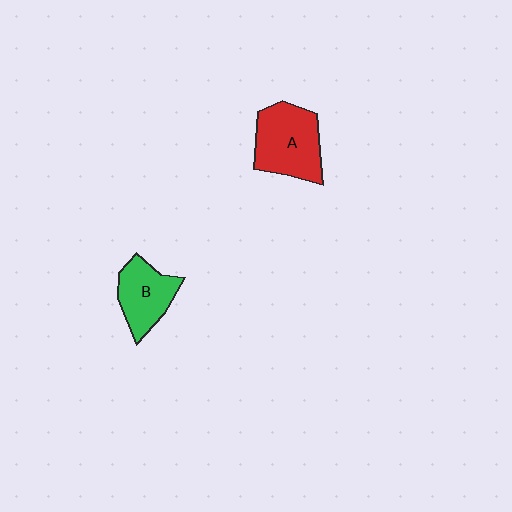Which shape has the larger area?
Shape A (red).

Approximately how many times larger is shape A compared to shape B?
Approximately 1.4 times.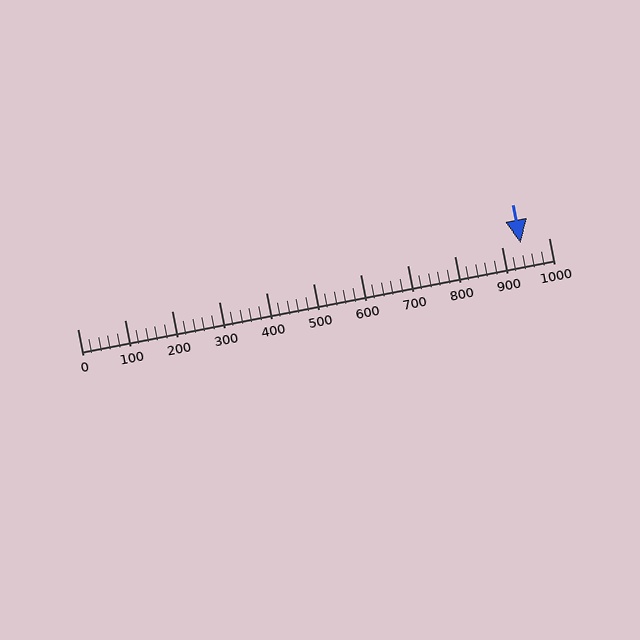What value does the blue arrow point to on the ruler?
The blue arrow points to approximately 942.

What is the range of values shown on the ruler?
The ruler shows values from 0 to 1000.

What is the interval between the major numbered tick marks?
The major tick marks are spaced 100 units apart.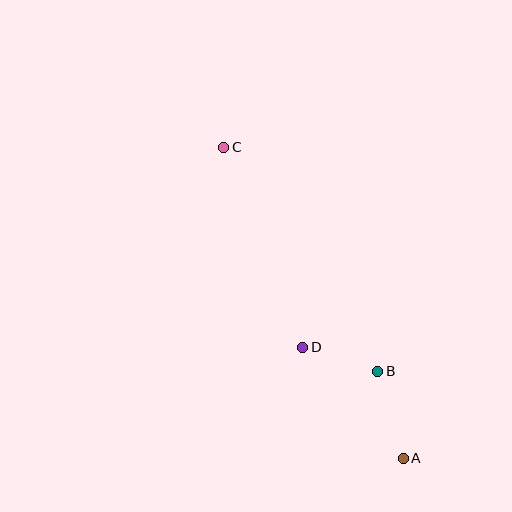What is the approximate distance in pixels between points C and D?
The distance between C and D is approximately 215 pixels.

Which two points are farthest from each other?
Points A and C are farthest from each other.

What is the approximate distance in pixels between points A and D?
The distance between A and D is approximately 150 pixels.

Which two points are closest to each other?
Points B and D are closest to each other.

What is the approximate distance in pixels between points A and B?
The distance between A and B is approximately 90 pixels.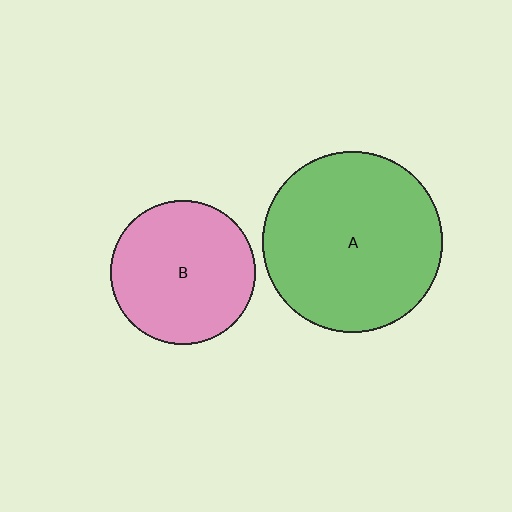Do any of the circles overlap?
No, none of the circles overlap.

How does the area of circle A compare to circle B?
Approximately 1.6 times.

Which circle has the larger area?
Circle A (green).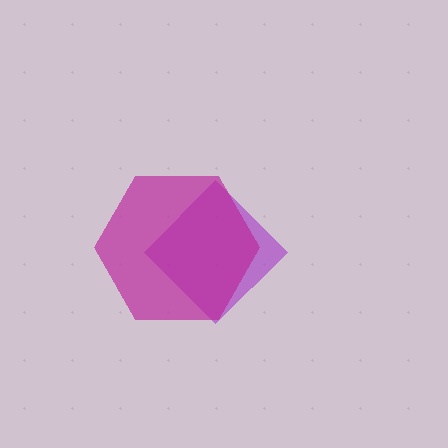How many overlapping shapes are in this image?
There are 2 overlapping shapes in the image.